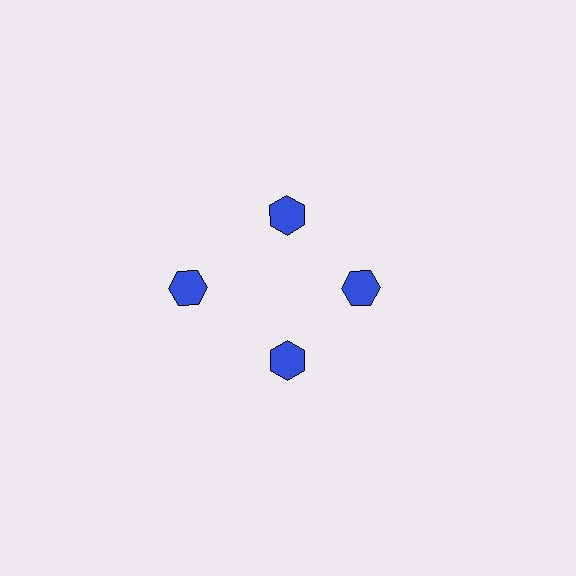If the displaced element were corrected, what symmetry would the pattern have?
It would have 4-fold rotational symmetry — the pattern would map onto itself every 90 degrees.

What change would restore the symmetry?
The symmetry would be restored by moving it inward, back onto the ring so that all 4 hexagons sit at equal angles and equal distance from the center.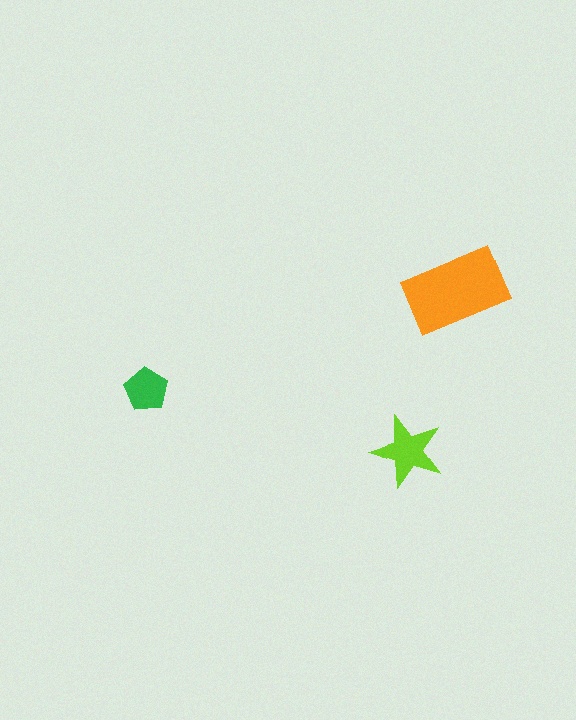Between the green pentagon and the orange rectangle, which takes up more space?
The orange rectangle.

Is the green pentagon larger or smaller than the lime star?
Smaller.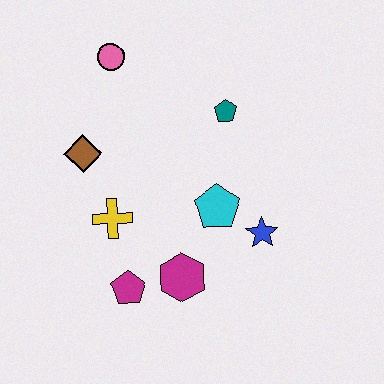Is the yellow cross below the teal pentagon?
Yes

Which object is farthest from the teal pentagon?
The magenta pentagon is farthest from the teal pentagon.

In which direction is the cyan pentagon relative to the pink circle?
The cyan pentagon is below the pink circle.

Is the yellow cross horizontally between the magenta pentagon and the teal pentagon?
No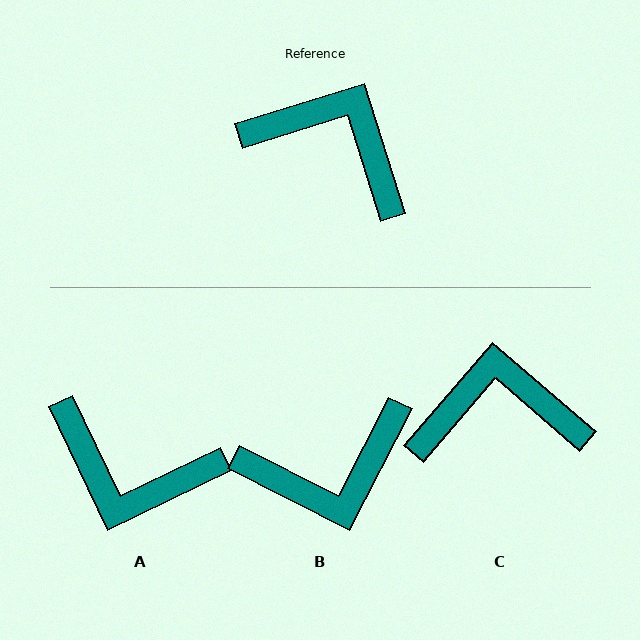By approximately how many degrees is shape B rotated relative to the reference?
Approximately 134 degrees clockwise.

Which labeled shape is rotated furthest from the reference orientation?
A, about 172 degrees away.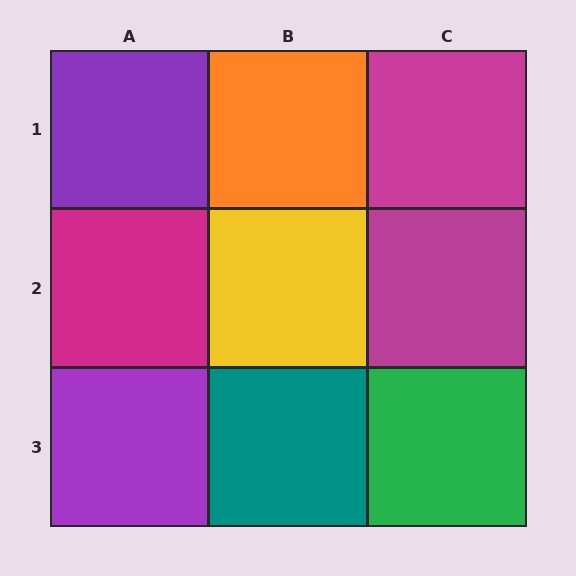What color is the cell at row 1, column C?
Magenta.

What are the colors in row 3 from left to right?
Purple, teal, green.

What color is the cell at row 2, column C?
Magenta.